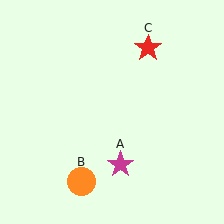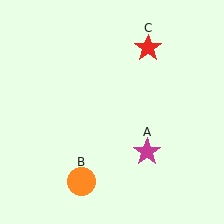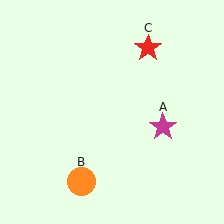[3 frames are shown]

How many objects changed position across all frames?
1 object changed position: magenta star (object A).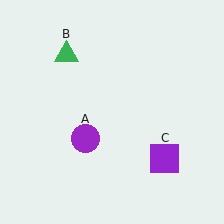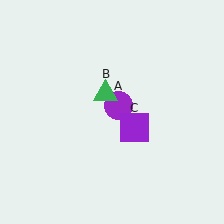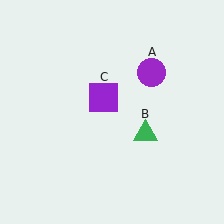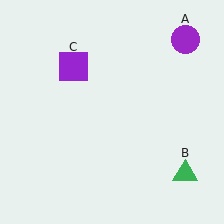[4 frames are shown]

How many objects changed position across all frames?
3 objects changed position: purple circle (object A), green triangle (object B), purple square (object C).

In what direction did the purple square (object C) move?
The purple square (object C) moved up and to the left.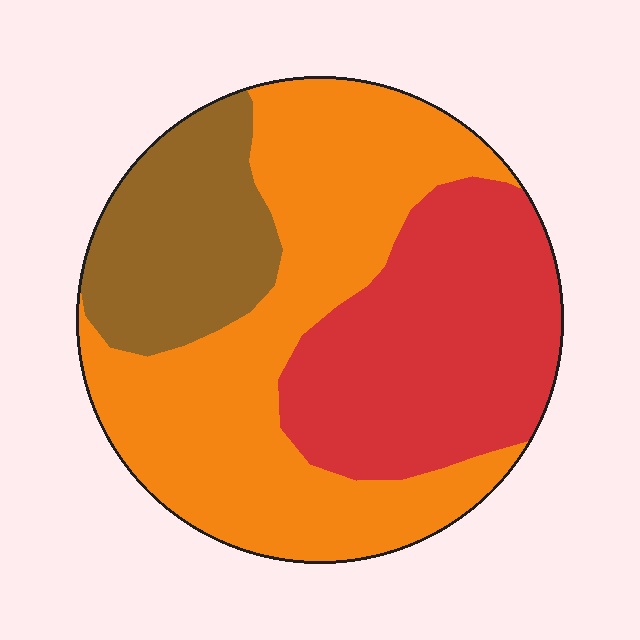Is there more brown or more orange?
Orange.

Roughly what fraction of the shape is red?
Red takes up between a sixth and a third of the shape.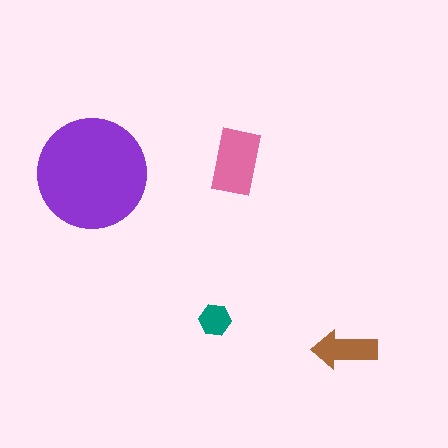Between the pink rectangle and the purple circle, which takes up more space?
The purple circle.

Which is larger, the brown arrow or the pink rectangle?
The pink rectangle.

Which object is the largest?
The purple circle.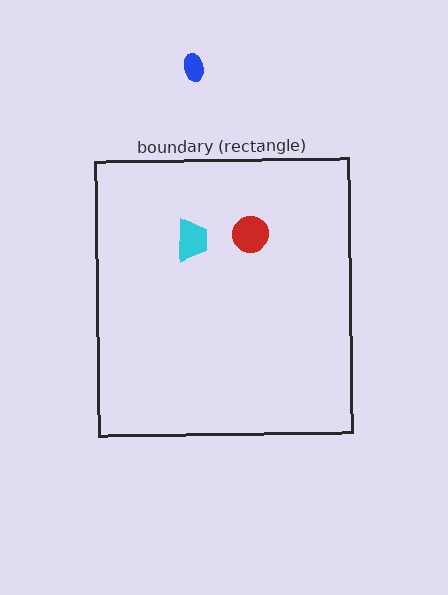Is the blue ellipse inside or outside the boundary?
Outside.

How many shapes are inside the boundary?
2 inside, 1 outside.